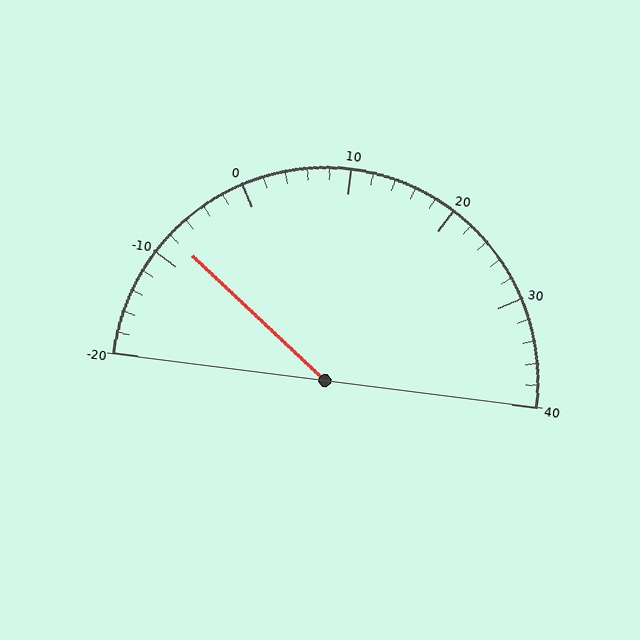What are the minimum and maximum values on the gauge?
The gauge ranges from -20 to 40.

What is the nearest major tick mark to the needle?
The nearest major tick mark is -10.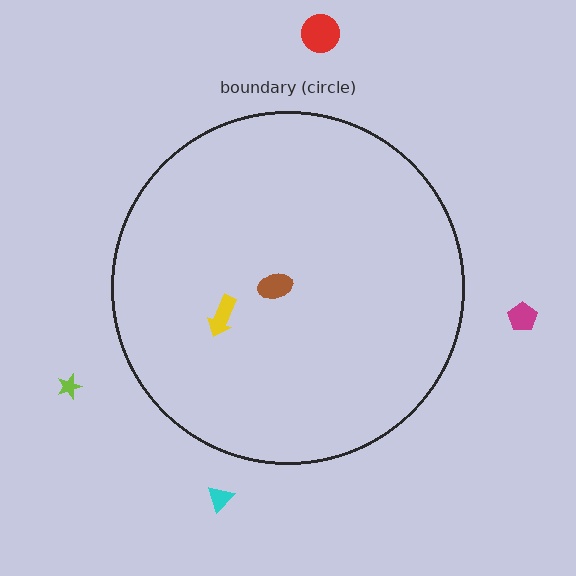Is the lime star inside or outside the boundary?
Outside.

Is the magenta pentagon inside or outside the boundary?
Outside.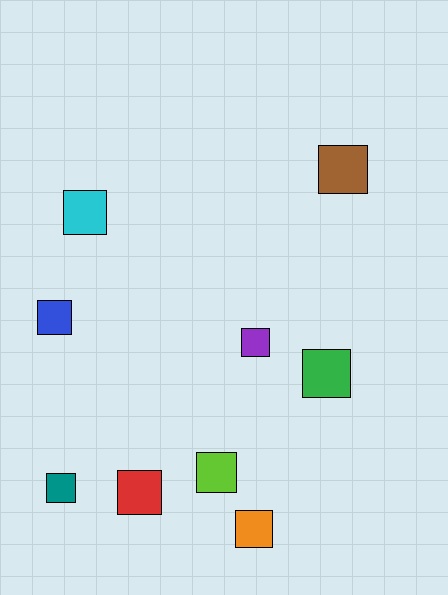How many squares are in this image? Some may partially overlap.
There are 9 squares.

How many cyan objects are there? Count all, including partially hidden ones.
There is 1 cyan object.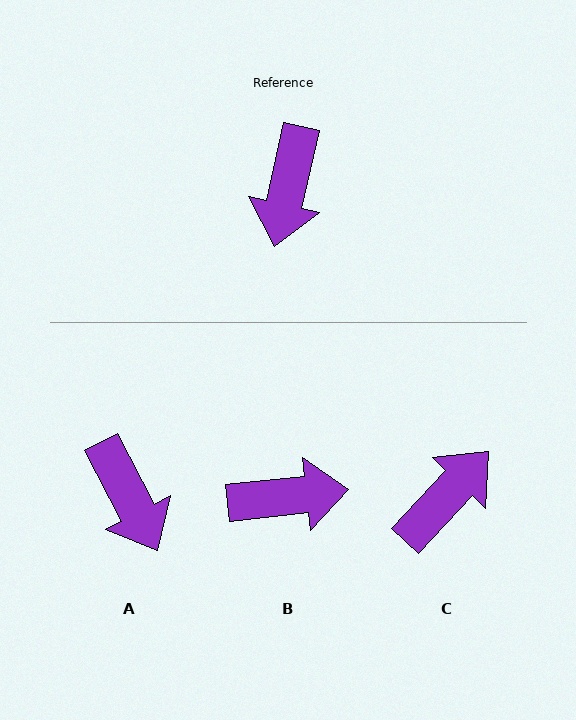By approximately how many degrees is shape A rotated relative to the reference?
Approximately 40 degrees counter-clockwise.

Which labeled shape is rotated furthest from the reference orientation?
C, about 150 degrees away.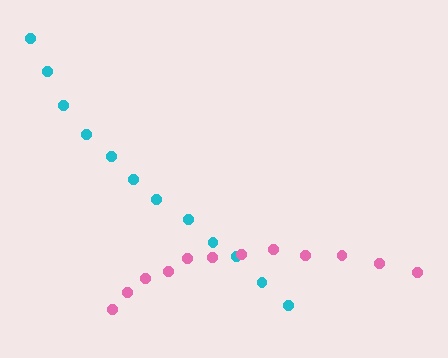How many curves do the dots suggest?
There are 2 distinct paths.